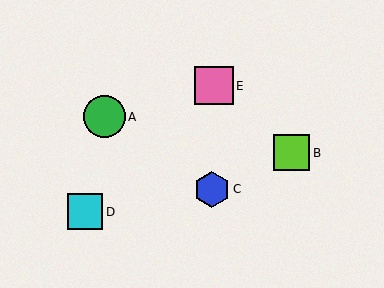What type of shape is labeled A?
Shape A is a green circle.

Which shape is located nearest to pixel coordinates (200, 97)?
The pink square (labeled E) at (214, 86) is nearest to that location.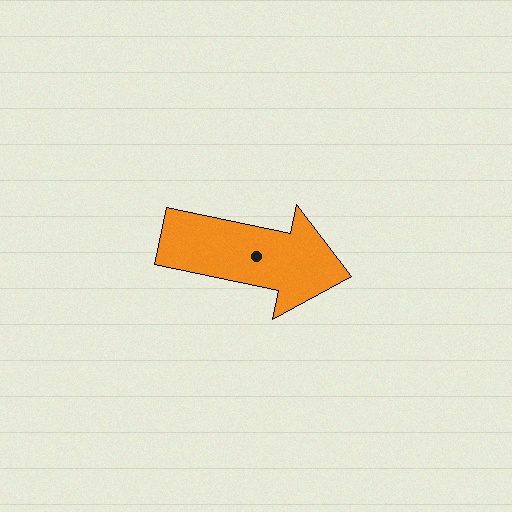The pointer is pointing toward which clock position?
Roughly 3 o'clock.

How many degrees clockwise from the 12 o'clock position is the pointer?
Approximately 102 degrees.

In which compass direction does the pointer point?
East.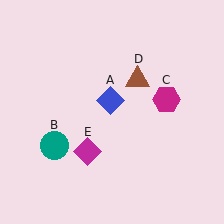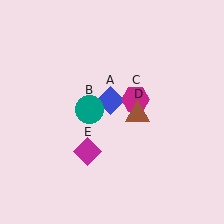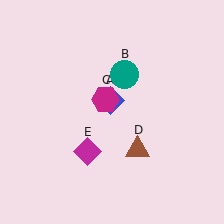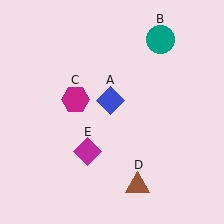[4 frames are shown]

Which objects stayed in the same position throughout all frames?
Blue diamond (object A) and magenta diamond (object E) remained stationary.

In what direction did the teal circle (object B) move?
The teal circle (object B) moved up and to the right.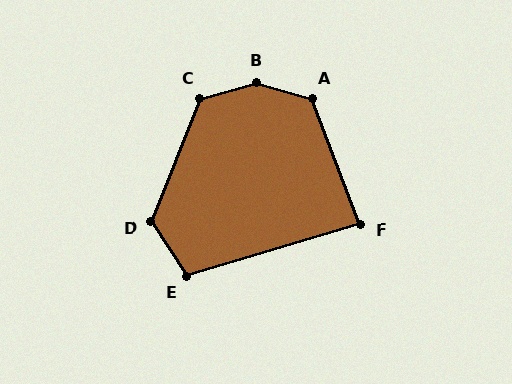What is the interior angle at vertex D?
Approximately 125 degrees (obtuse).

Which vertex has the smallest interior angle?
F, at approximately 86 degrees.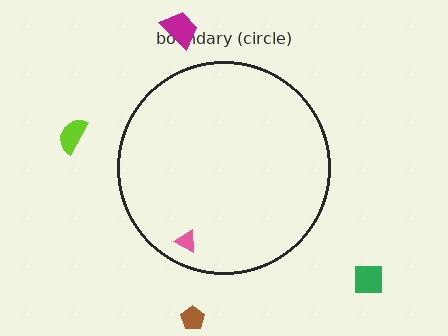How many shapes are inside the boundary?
1 inside, 4 outside.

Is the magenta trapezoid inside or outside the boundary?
Outside.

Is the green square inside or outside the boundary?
Outside.